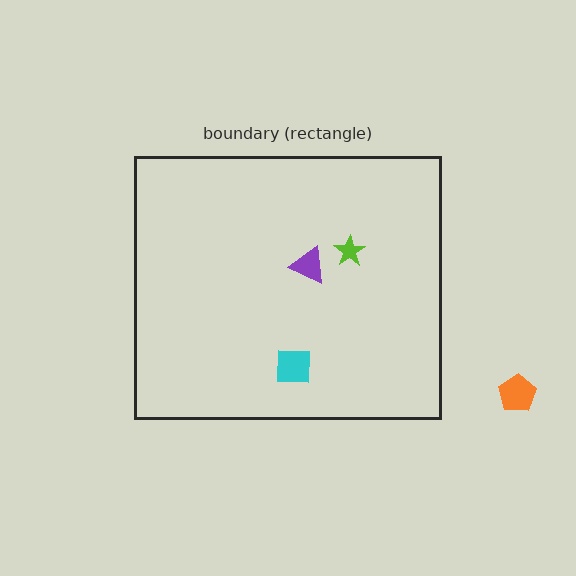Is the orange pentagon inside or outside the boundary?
Outside.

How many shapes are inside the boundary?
3 inside, 1 outside.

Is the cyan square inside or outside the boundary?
Inside.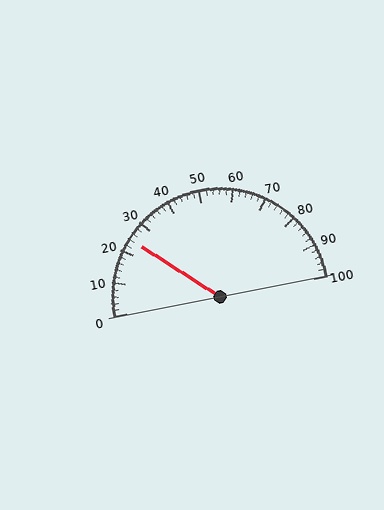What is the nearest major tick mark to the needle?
The nearest major tick mark is 20.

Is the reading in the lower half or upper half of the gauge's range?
The reading is in the lower half of the range (0 to 100).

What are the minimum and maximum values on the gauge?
The gauge ranges from 0 to 100.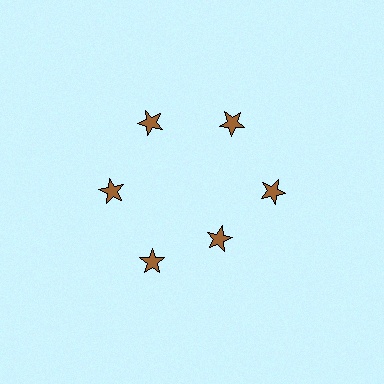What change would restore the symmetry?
The symmetry would be restored by moving it outward, back onto the ring so that all 6 stars sit at equal angles and equal distance from the center.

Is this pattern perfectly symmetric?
No. The 6 brown stars are arranged in a ring, but one element near the 5 o'clock position is pulled inward toward the center, breaking the 6-fold rotational symmetry.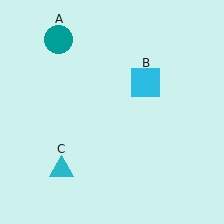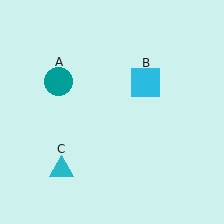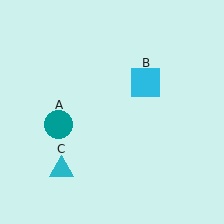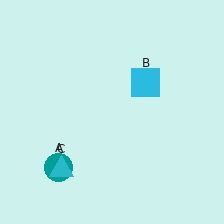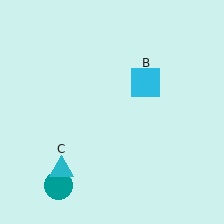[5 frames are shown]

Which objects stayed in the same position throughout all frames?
Cyan square (object B) and cyan triangle (object C) remained stationary.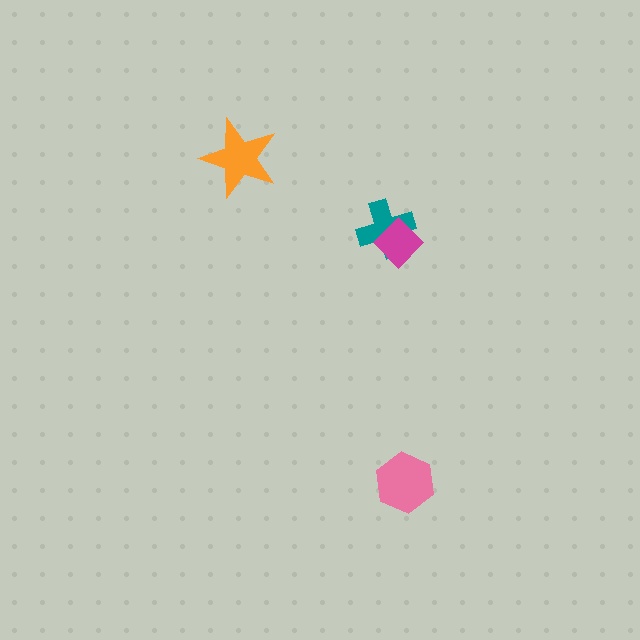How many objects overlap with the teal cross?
1 object overlaps with the teal cross.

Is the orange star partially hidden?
No, no other shape covers it.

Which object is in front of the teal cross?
The magenta diamond is in front of the teal cross.